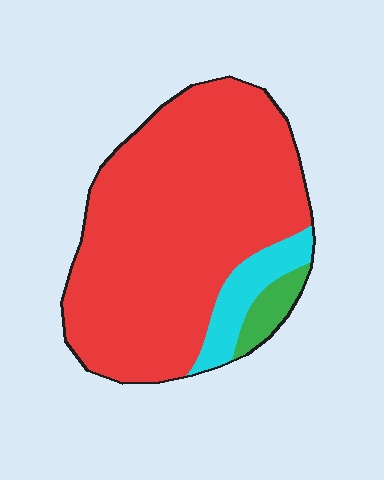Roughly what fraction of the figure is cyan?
Cyan takes up about one tenth (1/10) of the figure.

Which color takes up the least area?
Green, at roughly 5%.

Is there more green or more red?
Red.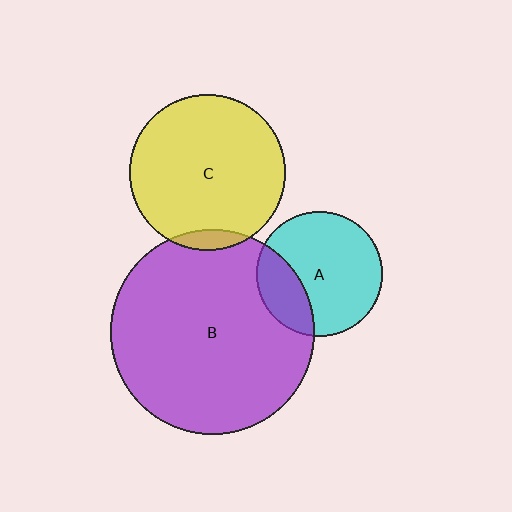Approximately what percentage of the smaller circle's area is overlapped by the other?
Approximately 25%.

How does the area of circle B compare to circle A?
Approximately 2.6 times.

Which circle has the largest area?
Circle B (purple).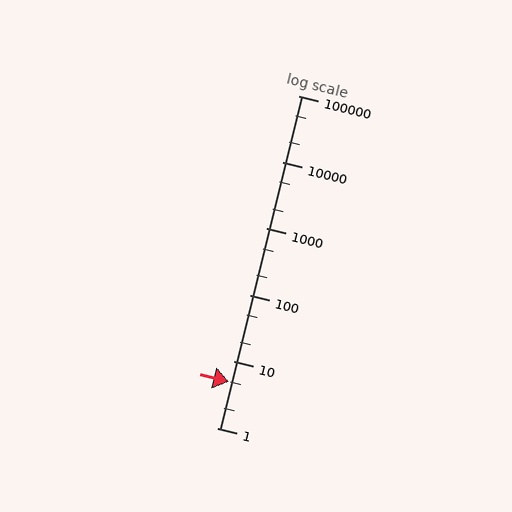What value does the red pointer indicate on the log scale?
The pointer indicates approximately 4.9.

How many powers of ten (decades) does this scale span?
The scale spans 5 decades, from 1 to 100000.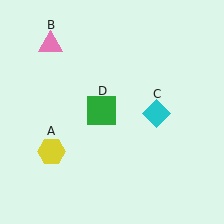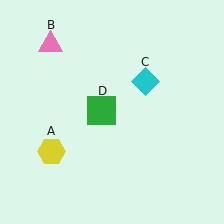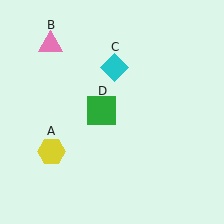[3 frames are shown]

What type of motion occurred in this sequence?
The cyan diamond (object C) rotated counterclockwise around the center of the scene.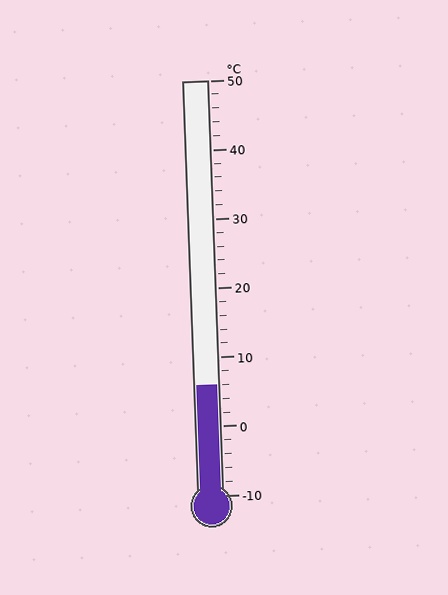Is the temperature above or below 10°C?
The temperature is below 10°C.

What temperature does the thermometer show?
The thermometer shows approximately 6°C.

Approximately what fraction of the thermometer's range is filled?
The thermometer is filled to approximately 25% of its range.